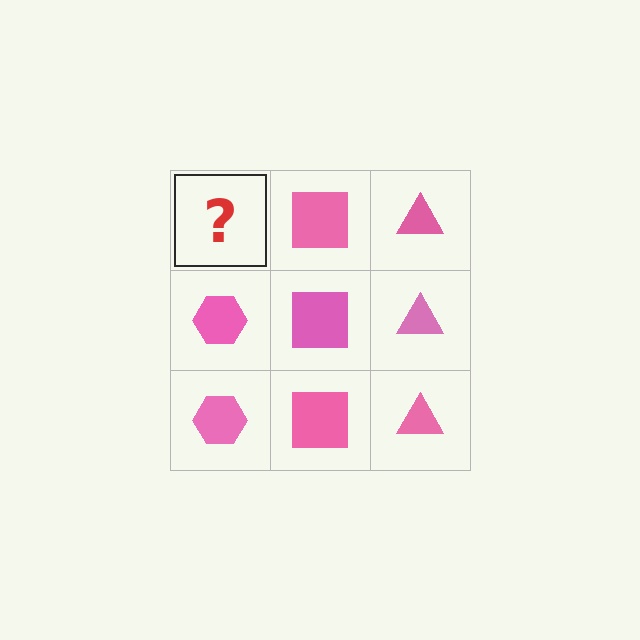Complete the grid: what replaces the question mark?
The question mark should be replaced with a pink hexagon.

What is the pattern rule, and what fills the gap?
The rule is that each column has a consistent shape. The gap should be filled with a pink hexagon.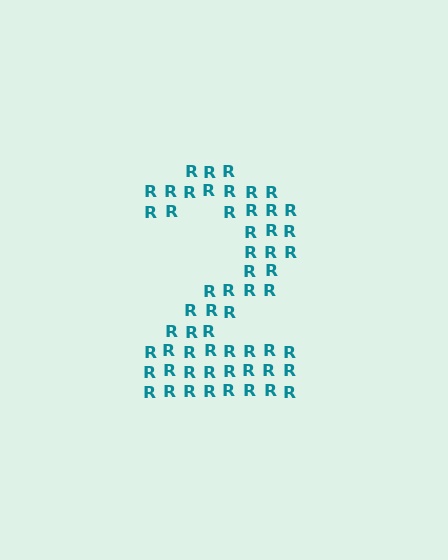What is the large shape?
The large shape is the digit 2.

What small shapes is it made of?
It is made of small letter R's.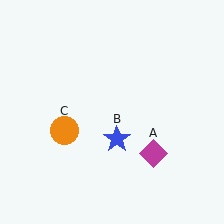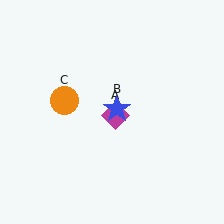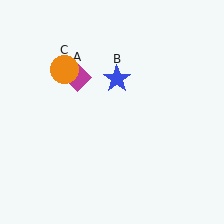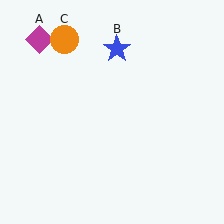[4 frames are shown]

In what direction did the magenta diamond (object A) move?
The magenta diamond (object A) moved up and to the left.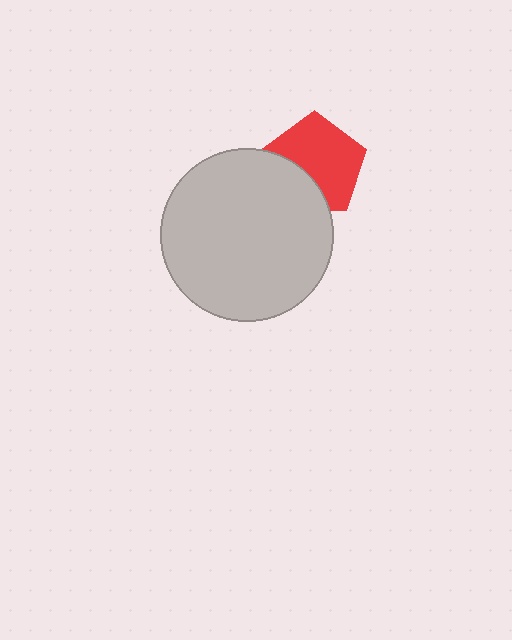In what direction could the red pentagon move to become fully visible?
The red pentagon could move toward the upper-right. That would shift it out from behind the light gray circle entirely.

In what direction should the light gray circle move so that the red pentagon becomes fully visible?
The light gray circle should move toward the lower-left. That is the shortest direction to clear the overlap and leave the red pentagon fully visible.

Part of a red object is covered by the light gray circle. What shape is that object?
It is a pentagon.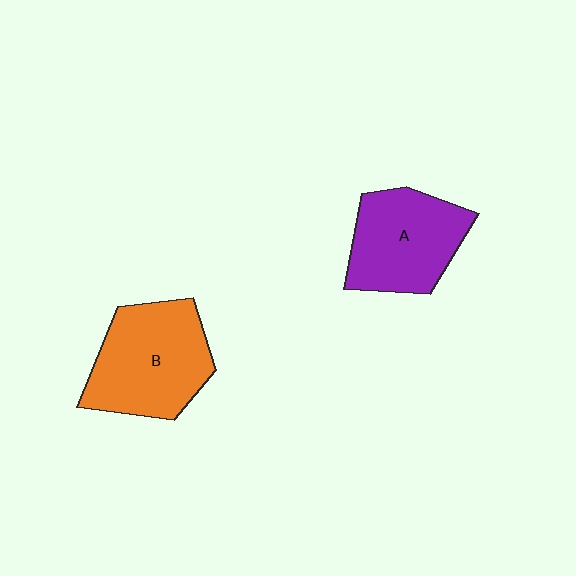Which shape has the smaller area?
Shape A (purple).